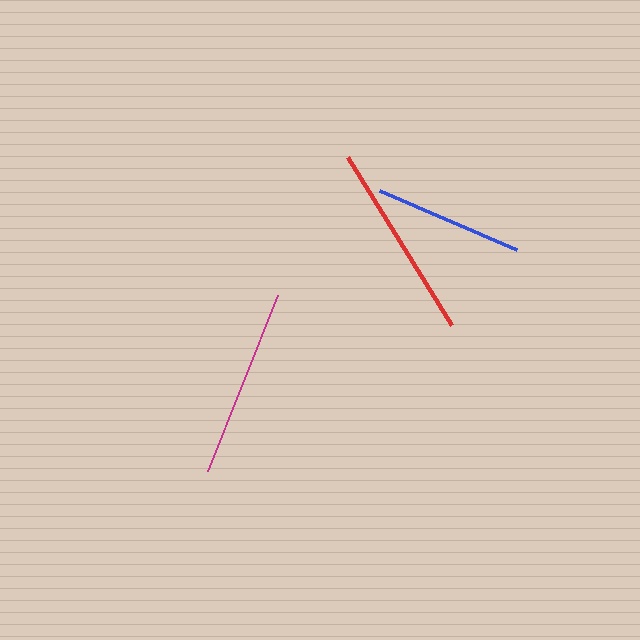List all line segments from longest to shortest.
From longest to shortest: red, magenta, blue.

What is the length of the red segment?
The red segment is approximately 197 pixels long.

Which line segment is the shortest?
The blue line is the shortest at approximately 149 pixels.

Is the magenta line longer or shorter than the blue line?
The magenta line is longer than the blue line.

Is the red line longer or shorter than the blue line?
The red line is longer than the blue line.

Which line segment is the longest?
The red line is the longest at approximately 197 pixels.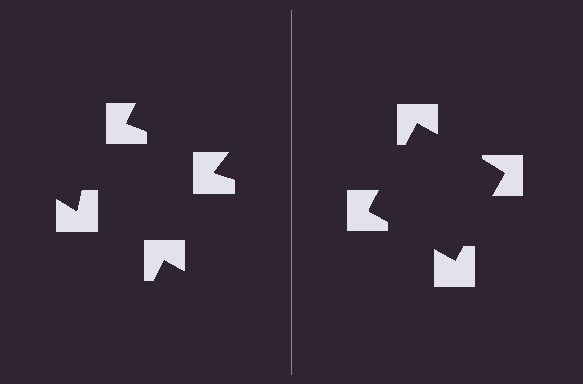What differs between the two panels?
The notched squares are positioned identically on both sides; only the wedge orientations differ. On the right they align to a square; on the left they are misaligned.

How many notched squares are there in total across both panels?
8 — 4 on each side.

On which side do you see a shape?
An illusory square appears on the right side. On the left side the wedge cuts are rotated, so no coherent shape forms.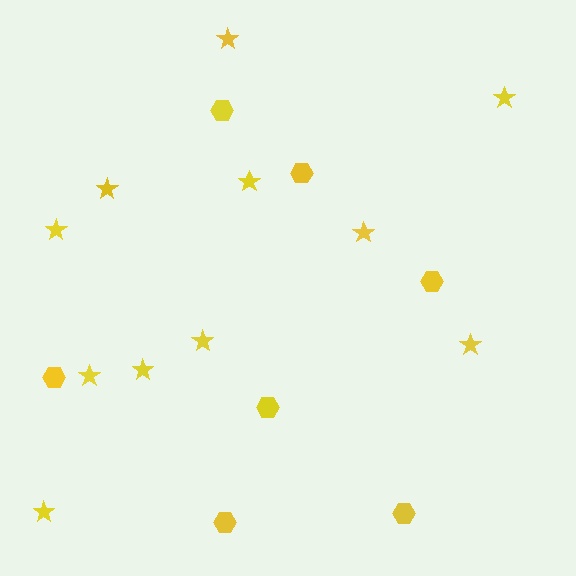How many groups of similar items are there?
There are 2 groups: one group of stars (11) and one group of hexagons (7).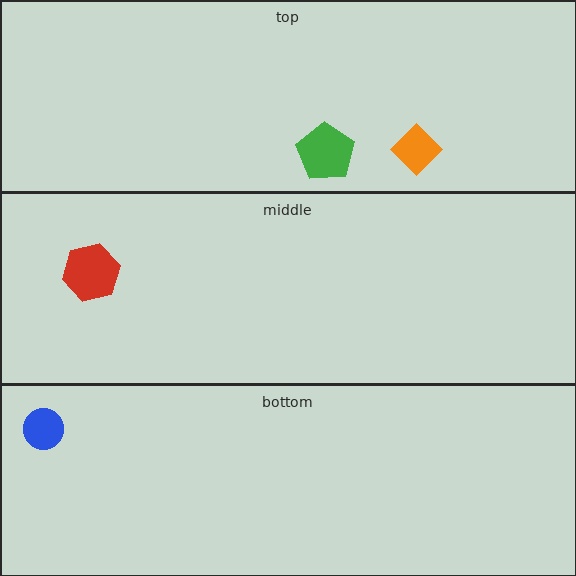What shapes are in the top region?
The orange diamond, the green pentagon.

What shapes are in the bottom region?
The blue circle.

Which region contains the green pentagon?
The top region.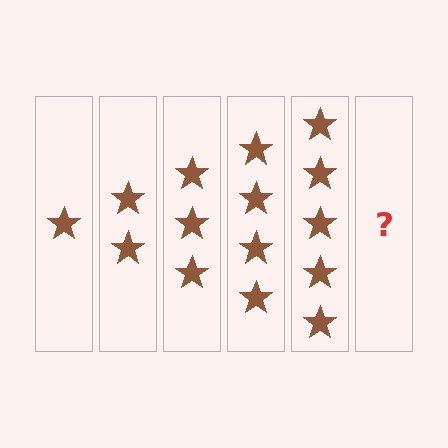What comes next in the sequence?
The next element should be 6 stars.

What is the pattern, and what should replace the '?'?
The pattern is that each step adds one more star. The '?' should be 6 stars.